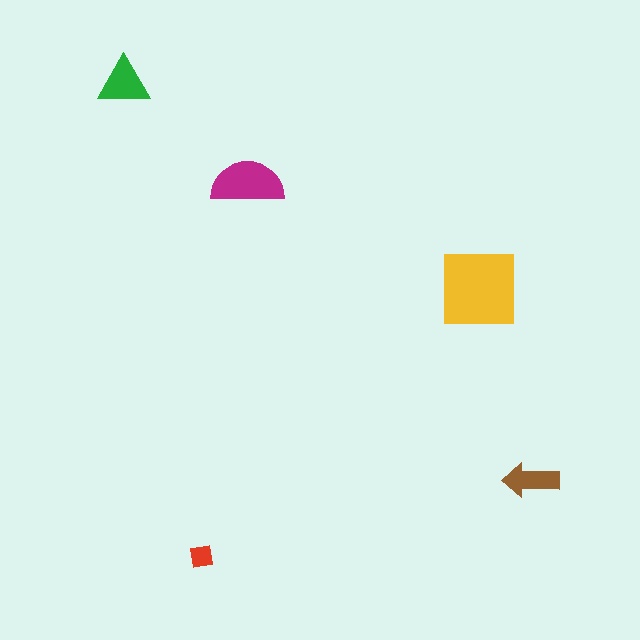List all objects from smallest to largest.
The red square, the brown arrow, the green triangle, the magenta semicircle, the yellow square.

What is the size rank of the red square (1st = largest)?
5th.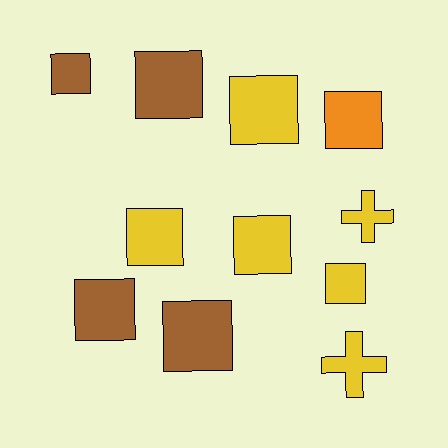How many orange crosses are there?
There are no orange crosses.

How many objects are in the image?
There are 11 objects.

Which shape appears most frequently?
Square, with 9 objects.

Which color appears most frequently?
Yellow, with 6 objects.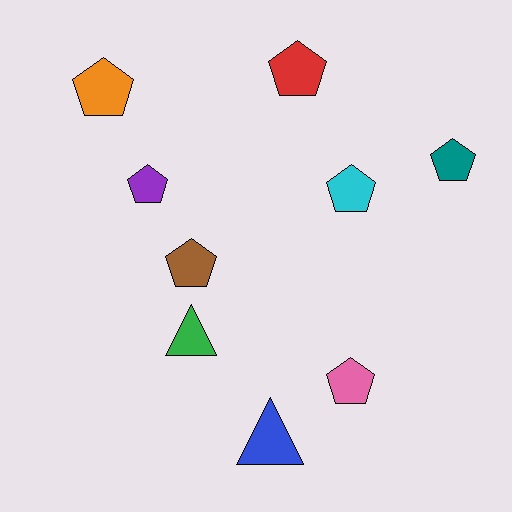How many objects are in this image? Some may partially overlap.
There are 9 objects.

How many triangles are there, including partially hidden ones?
There are 2 triangles.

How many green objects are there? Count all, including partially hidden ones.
There is 1 green object.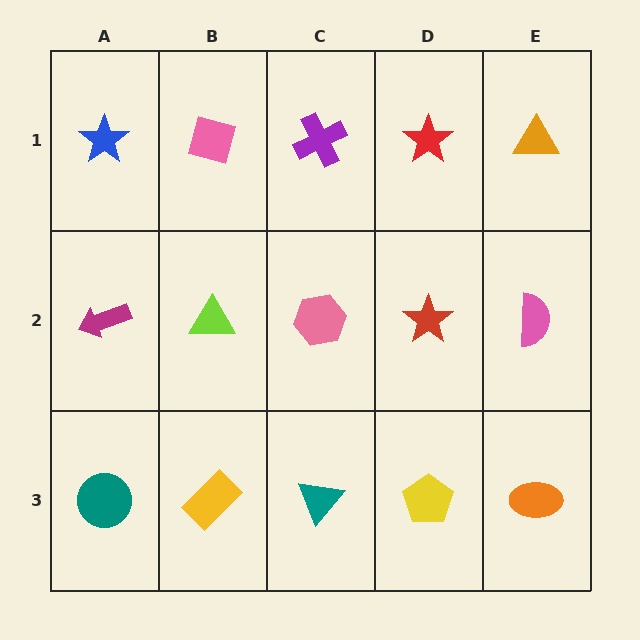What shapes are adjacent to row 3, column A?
A magenta arrow (row 2, column A), a yellow rectangle (row 3, column B).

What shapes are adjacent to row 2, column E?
An orange triangle (row 1, column E), an orange ellipse (row 3, column E), a red star (row 2, column D).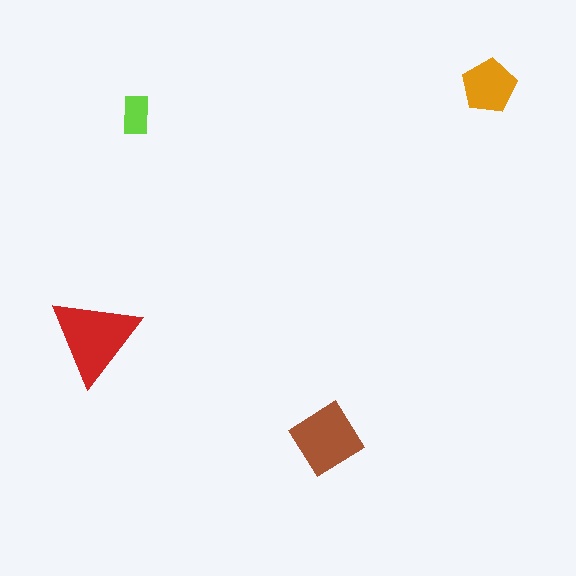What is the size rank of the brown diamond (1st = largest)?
2nd.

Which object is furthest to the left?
The red triangle is leftmost.